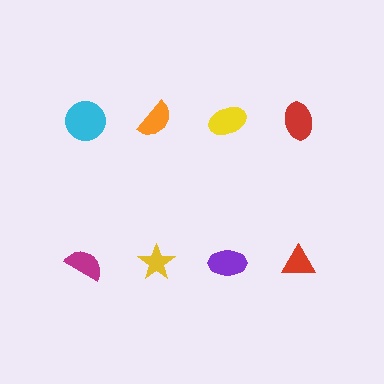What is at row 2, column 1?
A magenta semicircle.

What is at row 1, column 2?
An orange semicircle.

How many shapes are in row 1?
4 shapes.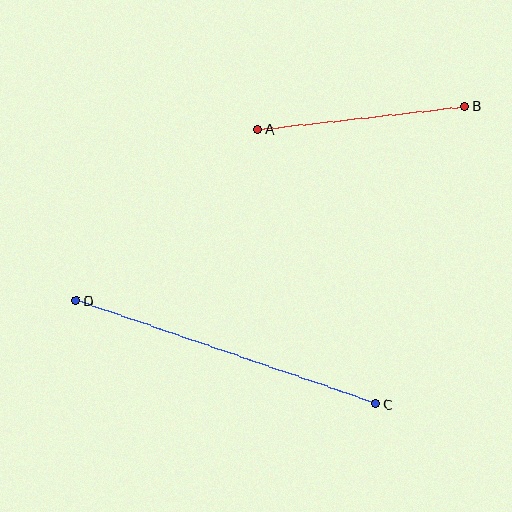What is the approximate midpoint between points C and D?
The midpoint is at approximately (226, 352) pixels.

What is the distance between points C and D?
The distance is approximately 317 pixels.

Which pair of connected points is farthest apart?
Points C and D are farthest apart.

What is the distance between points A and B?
The distance is approximately 208 pixels.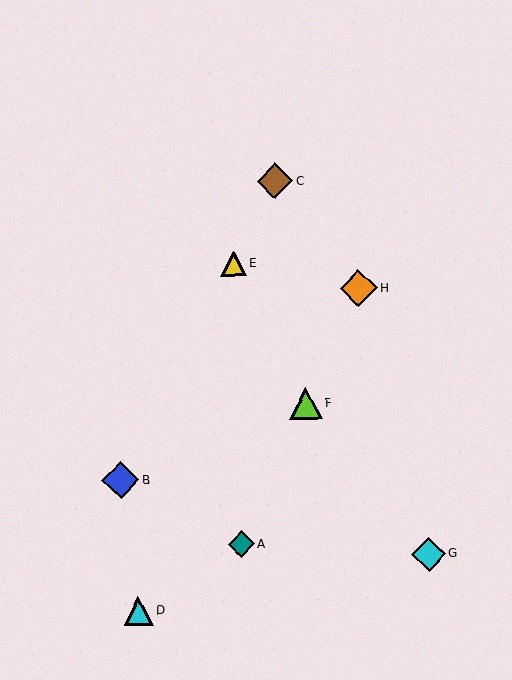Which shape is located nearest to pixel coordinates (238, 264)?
The yellow triangle (labeled E) at (234, 264) is nearest to that location.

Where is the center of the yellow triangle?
The center of the yellow triangle is at (234, 264).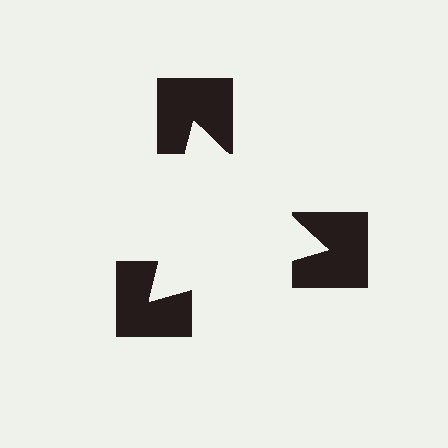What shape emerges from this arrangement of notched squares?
An illusory triangle — its edges are inferred from the aligned wedge cuts in the notched squares, not physically drawn.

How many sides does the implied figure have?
3 sides.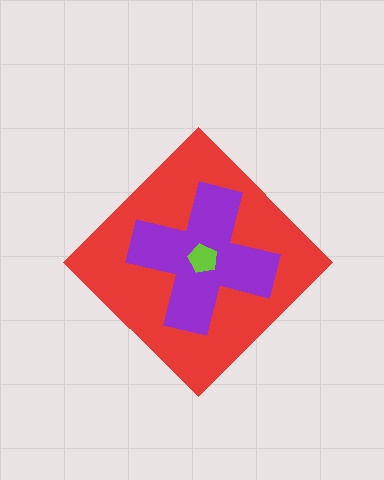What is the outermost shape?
The red diamond.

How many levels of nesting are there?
3.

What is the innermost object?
The lime pentagon.